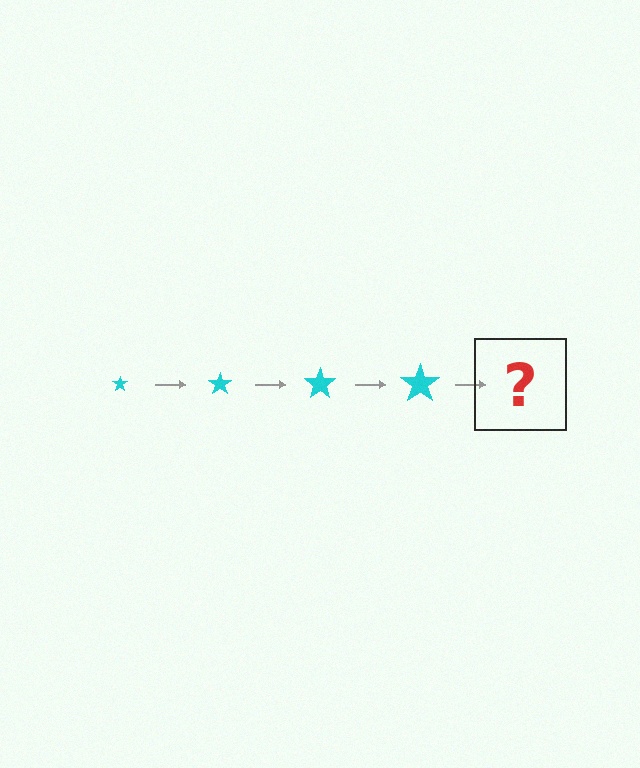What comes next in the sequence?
The next element should be a cyan star, larger than the previous one.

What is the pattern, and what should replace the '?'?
The pattern is that the star gets progressively larger each step. The '?' should be a cyan star, larger than the previous one.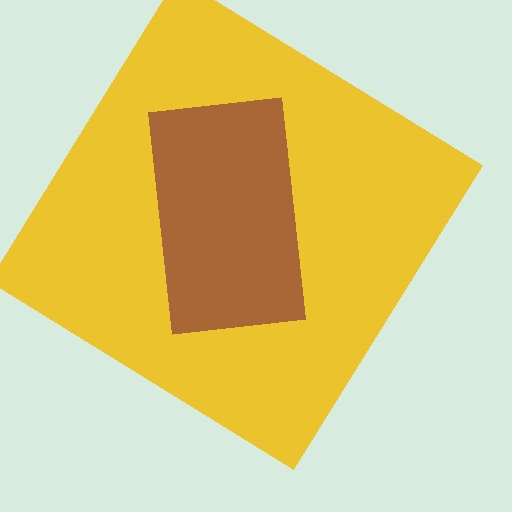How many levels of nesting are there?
2.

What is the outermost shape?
The yellow diamond.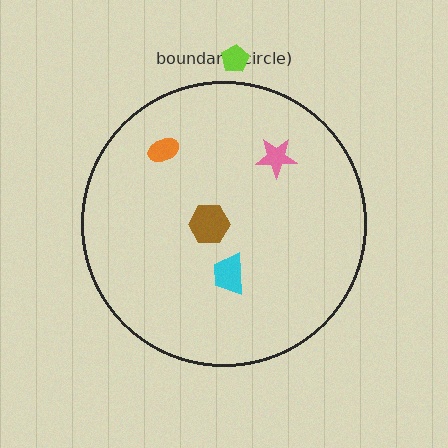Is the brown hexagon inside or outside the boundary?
Inside.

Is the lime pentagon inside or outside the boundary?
Outside.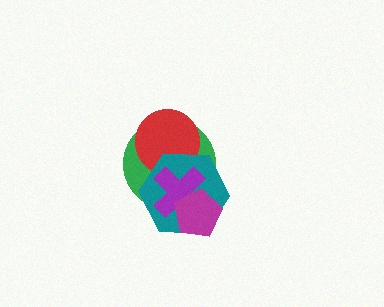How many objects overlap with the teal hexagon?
4 objects overlap with the teal hexagon.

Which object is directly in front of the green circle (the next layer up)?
The red circle is directly in front of the green circle.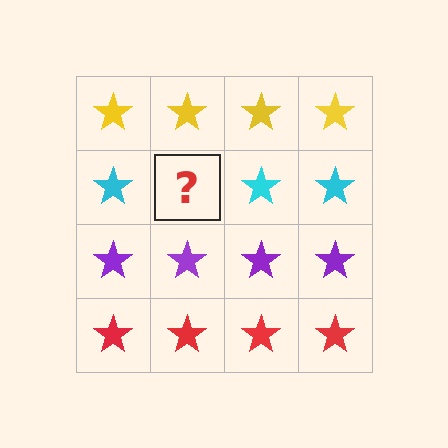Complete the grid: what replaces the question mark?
The question mark should be replaced with a cyan star.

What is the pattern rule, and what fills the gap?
The rule is that each row has a consistent color. The gap should be filled with a cyan star.